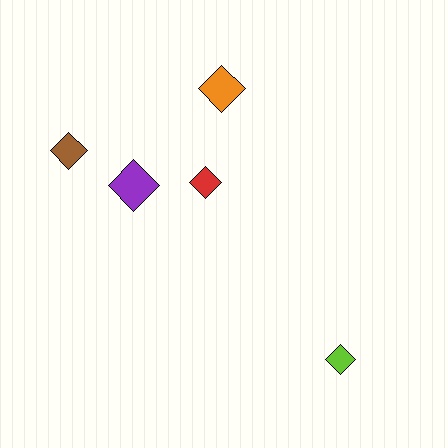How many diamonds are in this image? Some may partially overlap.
There are 5 diamonds.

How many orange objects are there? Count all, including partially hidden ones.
There is 1 orange object.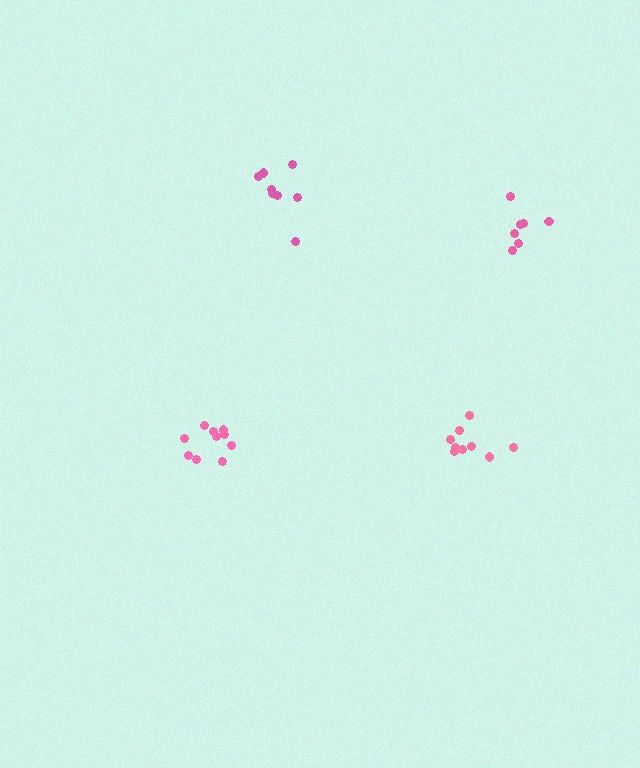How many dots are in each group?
Group 1: 9 dots, Group 2: 8 dots, Group 3: 7 dots, Group 4: 10 dots (34 total).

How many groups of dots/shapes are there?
There are 4 groups.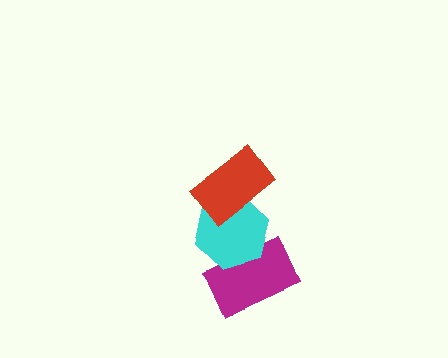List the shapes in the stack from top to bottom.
From top to bottom: the red rectangle, the cyan hexagon, the magenta rectangle.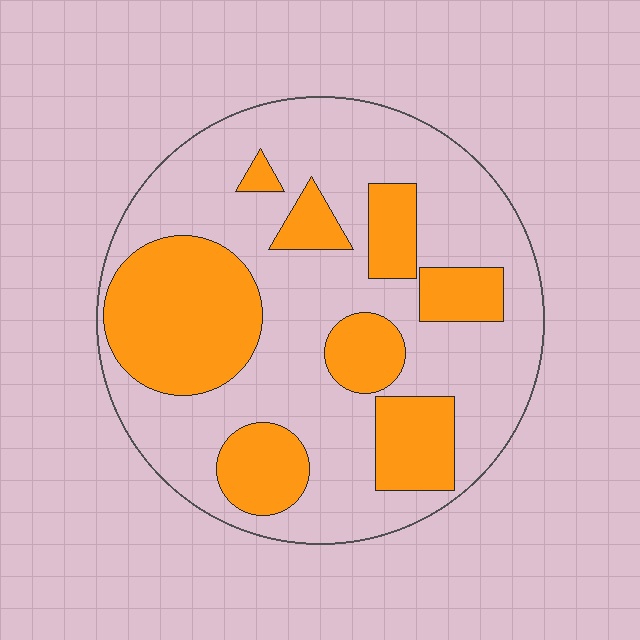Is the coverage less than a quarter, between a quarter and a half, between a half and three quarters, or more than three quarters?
Between a quarter and a half.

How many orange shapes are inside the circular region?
8.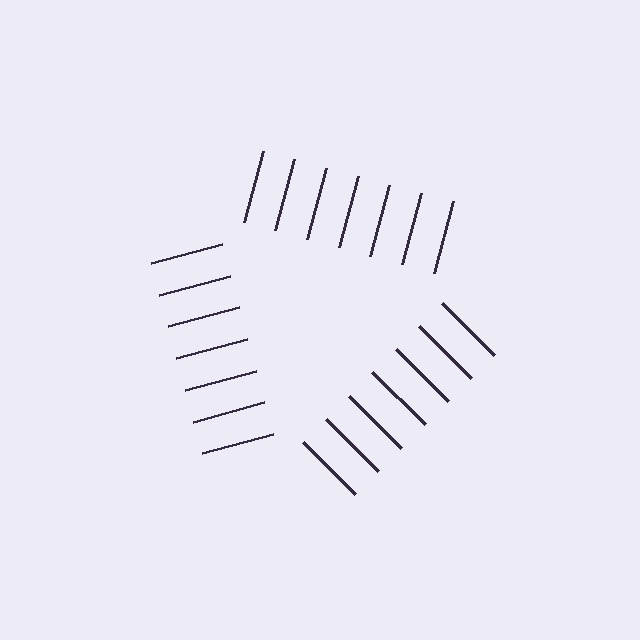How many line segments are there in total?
21 — 7 along each of the 3 edges.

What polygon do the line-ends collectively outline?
An illusory triangle — the line segments terminate on its edges but no continuous stroke is drawn.